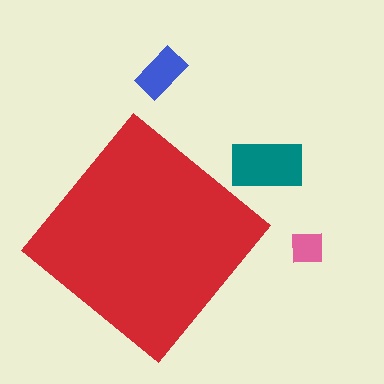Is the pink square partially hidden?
No, the pink square is fully visible.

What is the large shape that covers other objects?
A red diamond.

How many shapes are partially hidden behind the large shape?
0 shapes are partially hidden.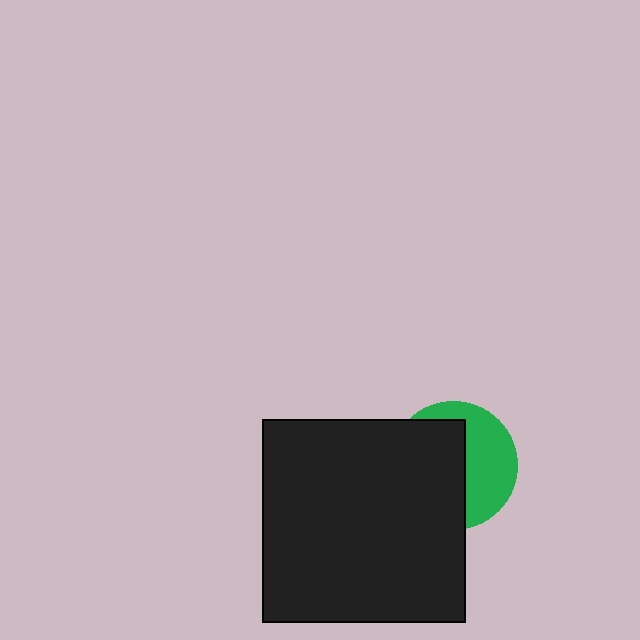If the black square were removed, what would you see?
You would see the complete green circle.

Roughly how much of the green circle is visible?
A small part of it is visible (roughly 44%).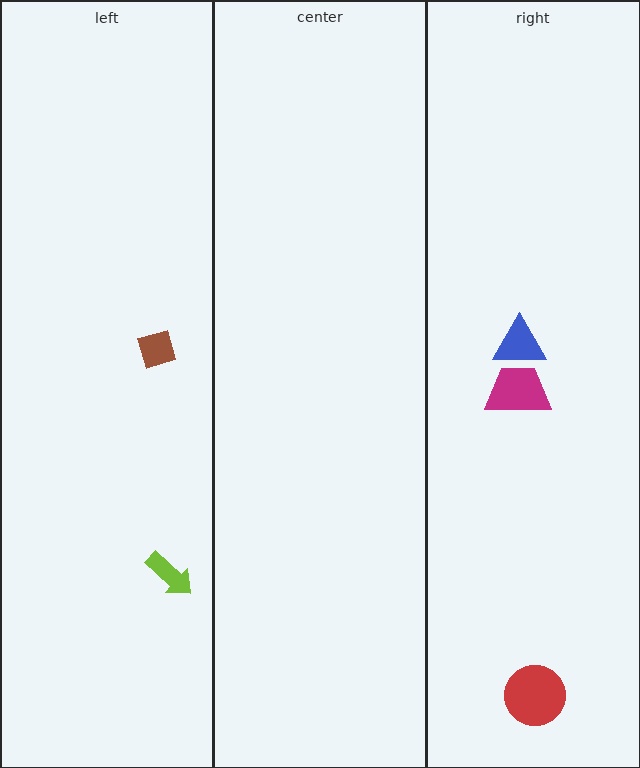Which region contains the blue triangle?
The right region.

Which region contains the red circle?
The right region.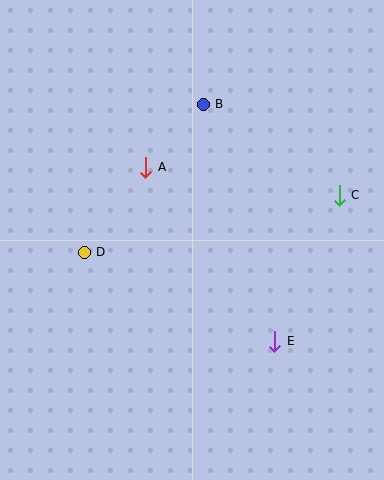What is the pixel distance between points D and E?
The distance between D and E is 211 pixels.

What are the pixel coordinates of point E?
Point E is at (275, 341).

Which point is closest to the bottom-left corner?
Point D is closest to the bottom-left corner.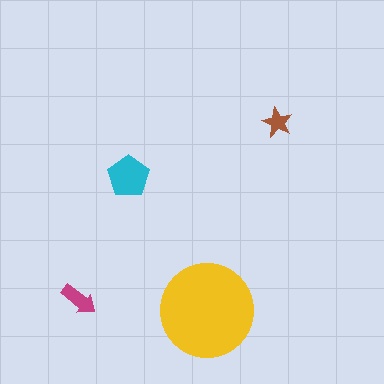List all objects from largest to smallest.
The yellow circle, the cyan pentagon, the magenta arrow, the brown star.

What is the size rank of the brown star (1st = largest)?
4th.